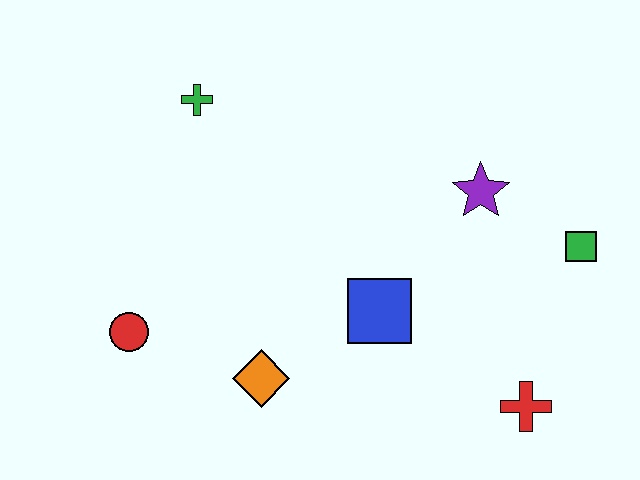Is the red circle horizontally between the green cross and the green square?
No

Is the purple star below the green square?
No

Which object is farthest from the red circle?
The green square is farthest from the red circle.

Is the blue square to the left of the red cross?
Yes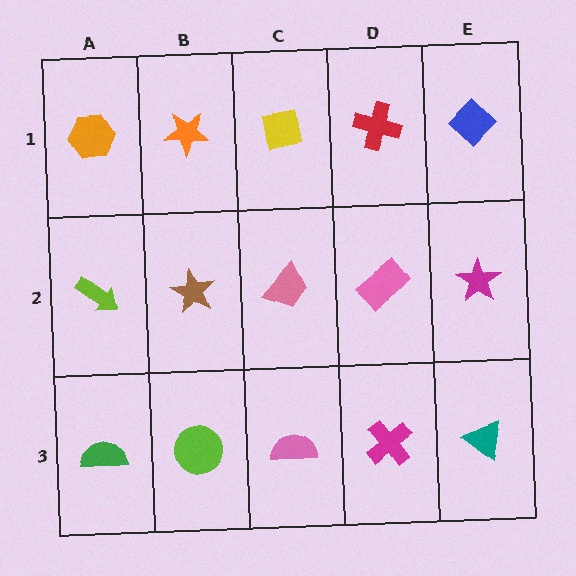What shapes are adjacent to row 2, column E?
A blue diamond (row 1, column E), a teal triangle (row 3, column E), a pink rectangle (row 2, column D).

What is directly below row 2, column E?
A teal triangle.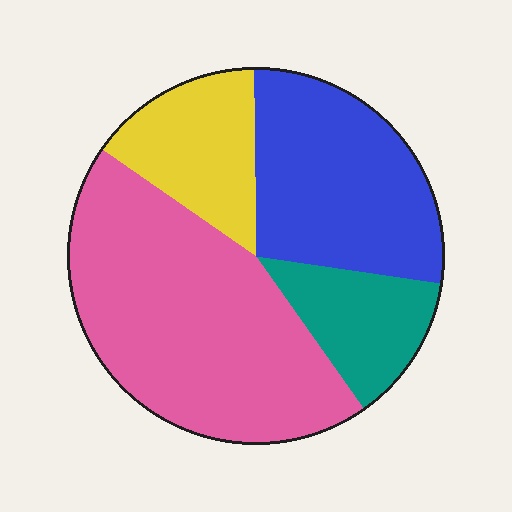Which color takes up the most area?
Pink, at roughly 45%.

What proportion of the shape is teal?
Teal takes up about one eighth (1/8) of the shape.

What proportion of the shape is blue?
Blue takes up about one quarter (1/4) of the shape.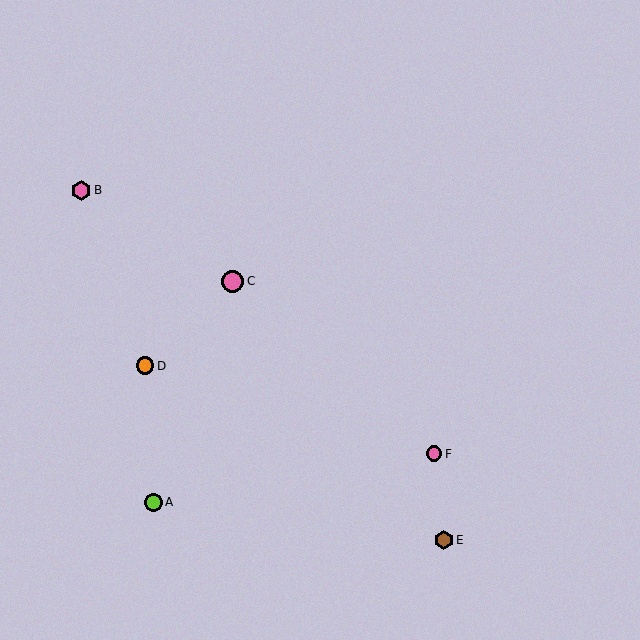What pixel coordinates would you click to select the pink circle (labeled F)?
Click at (434, 454) to select the pink circle F.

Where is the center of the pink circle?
The center of the pink circle is at (233, 281).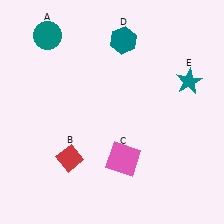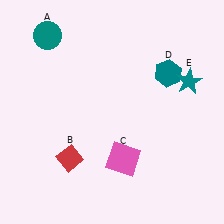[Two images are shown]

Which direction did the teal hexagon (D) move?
The teal hexagon (D) moved right.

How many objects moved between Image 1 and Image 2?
1 object moved between the two images.